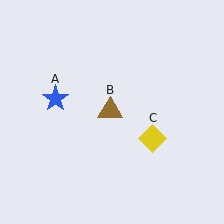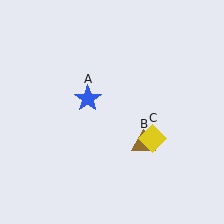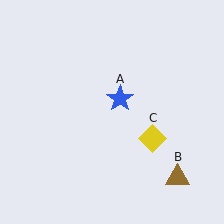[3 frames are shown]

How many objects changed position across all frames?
2 objects changed position: blue star (object A), brown triangle (object B).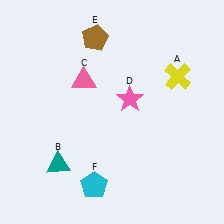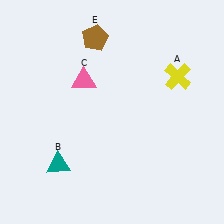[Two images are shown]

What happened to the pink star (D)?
The pink star (D) was removed in Image 2. It was in the top-right area of Image 1.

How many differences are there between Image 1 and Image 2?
There are 2 differences between the two images.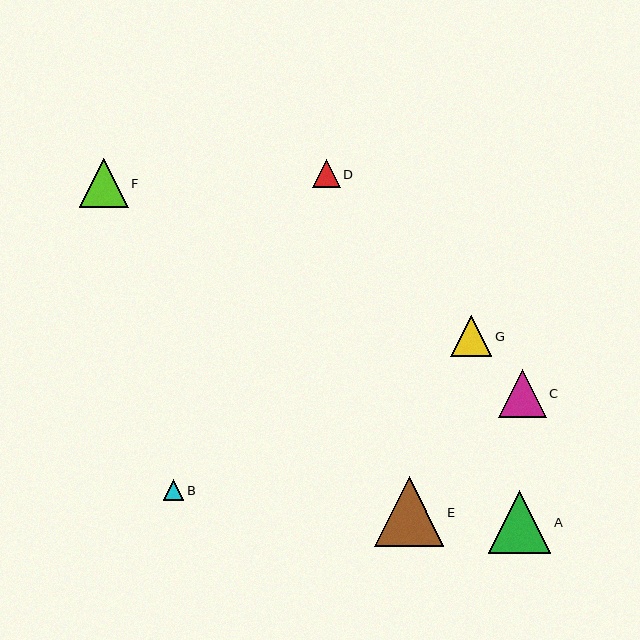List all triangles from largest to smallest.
From largest to smallest: E, A, F, C, G, D, B.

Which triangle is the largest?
Triangle E is the largest with a size of approximately 69 pixels.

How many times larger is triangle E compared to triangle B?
Triangle E is approximately 3.4 times the size of triangle B.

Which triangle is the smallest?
Triangle B is the smallest with a size of approximately 21 pixels.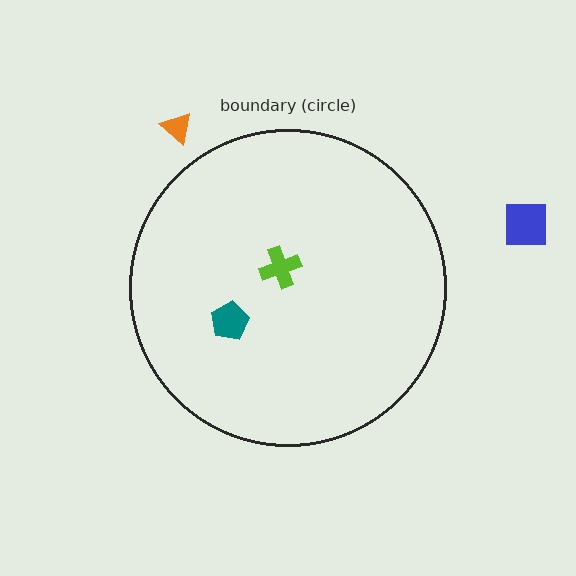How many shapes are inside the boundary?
2 inside, 2 outside.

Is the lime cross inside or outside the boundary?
Inside.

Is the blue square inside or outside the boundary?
Outside.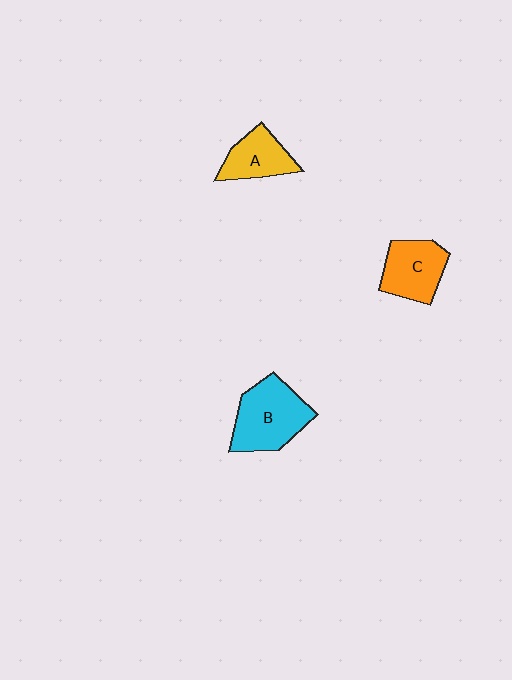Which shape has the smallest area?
Shape A (yellow).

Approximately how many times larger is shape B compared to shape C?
Approximately 1.3 times.